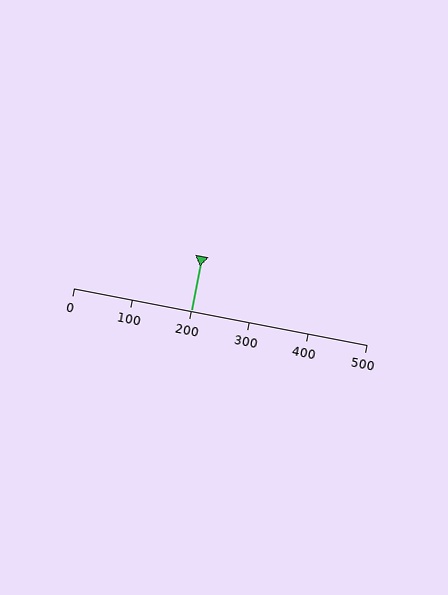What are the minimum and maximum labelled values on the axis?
The axis runs from 0 to 500.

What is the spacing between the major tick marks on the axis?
The major ticks are spaced 100 apart.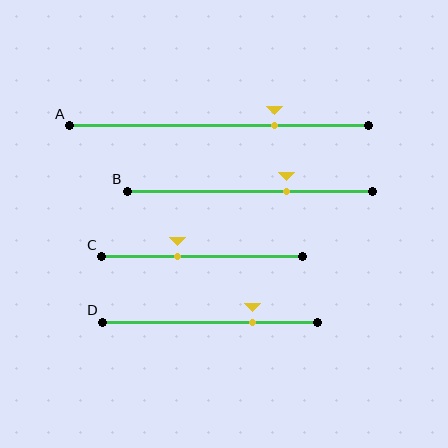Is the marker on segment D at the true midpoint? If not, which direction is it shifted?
No, the marker on segment D is shifted to the right by about 20% of the segment length.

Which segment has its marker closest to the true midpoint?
Segment C has its marker closest to the true midpoint.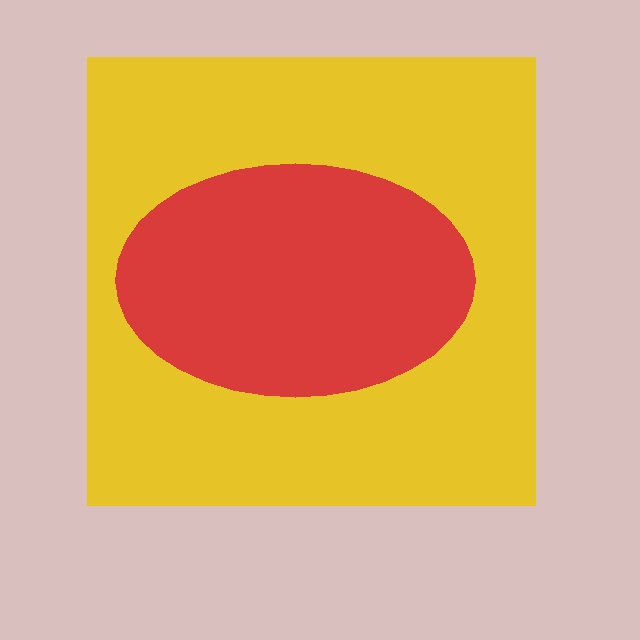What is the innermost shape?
The red ellipse.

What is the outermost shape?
The yellow square.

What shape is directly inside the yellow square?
The red ellipse.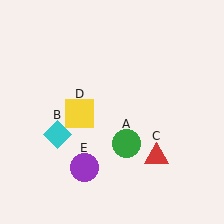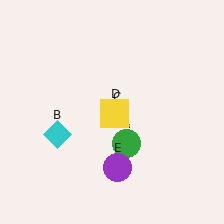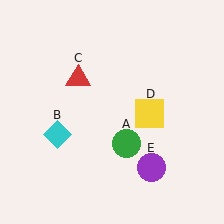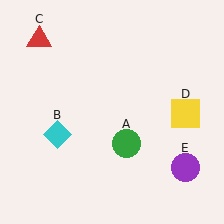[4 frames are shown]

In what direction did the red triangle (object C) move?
The red triangle (object C) moved up and to the left.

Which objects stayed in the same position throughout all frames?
Green circle (object A) and cyan diamond (object B) remained stationary.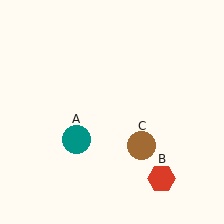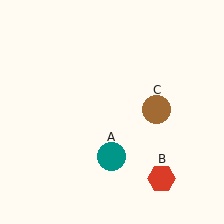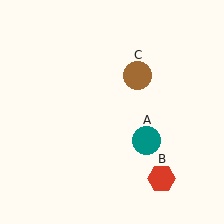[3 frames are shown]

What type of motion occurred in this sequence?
The teal circle (object A), brown circle (object C) rotated counterclockwise around the center of the scene.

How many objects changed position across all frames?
2 objects changed position: teal circle (object A), brown circle (object C).